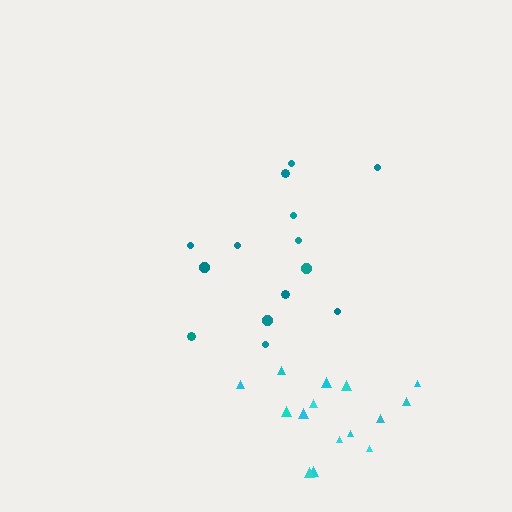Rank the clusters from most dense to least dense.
cyan, teal.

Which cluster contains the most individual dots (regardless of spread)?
Cyan (15).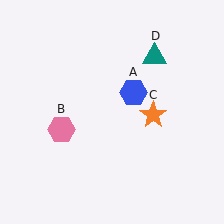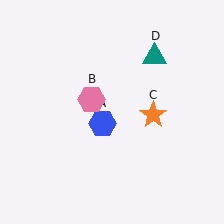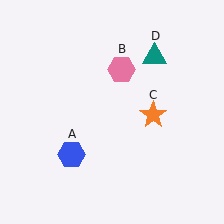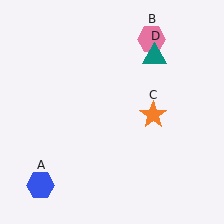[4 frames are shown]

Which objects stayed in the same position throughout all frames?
Orange star (object C) and teal triangle (object D) remained stationary.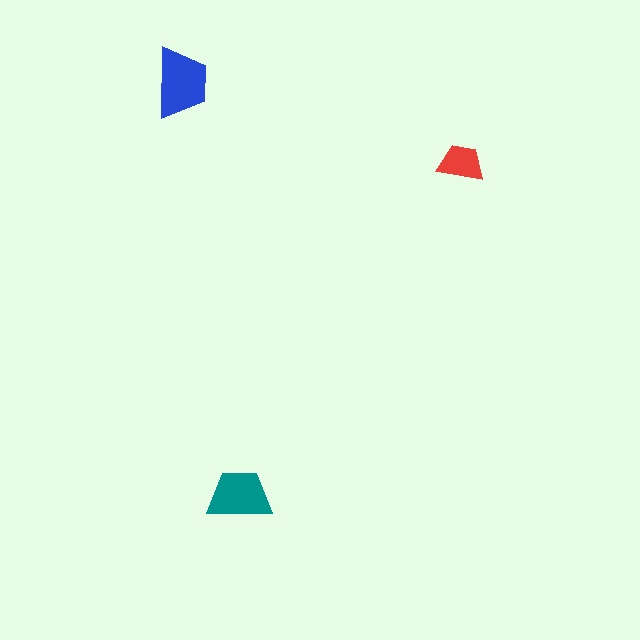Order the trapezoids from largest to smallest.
the blue one, the teal one, the red one.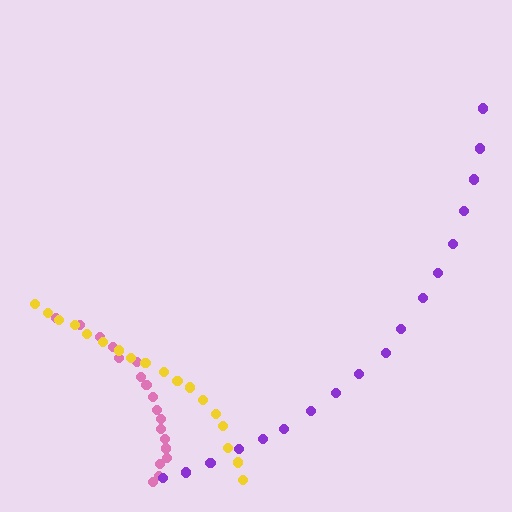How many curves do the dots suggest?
There are 3 distinct paths.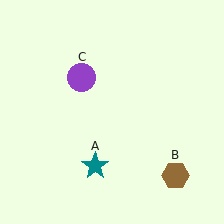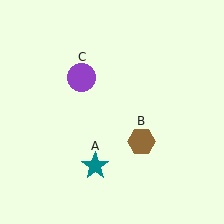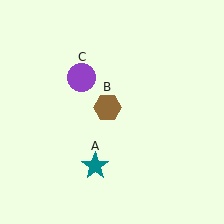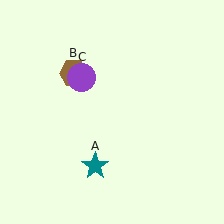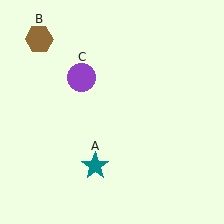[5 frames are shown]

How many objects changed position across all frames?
1 object changed position: brown hexagon (object B).